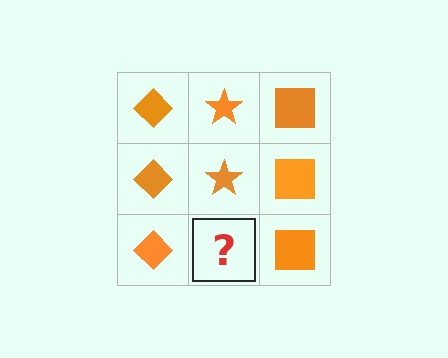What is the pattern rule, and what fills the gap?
The rule is that each column has a consistent shape. The gap should be filled with an orange star.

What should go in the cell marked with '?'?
The missing cell should contain an orange star.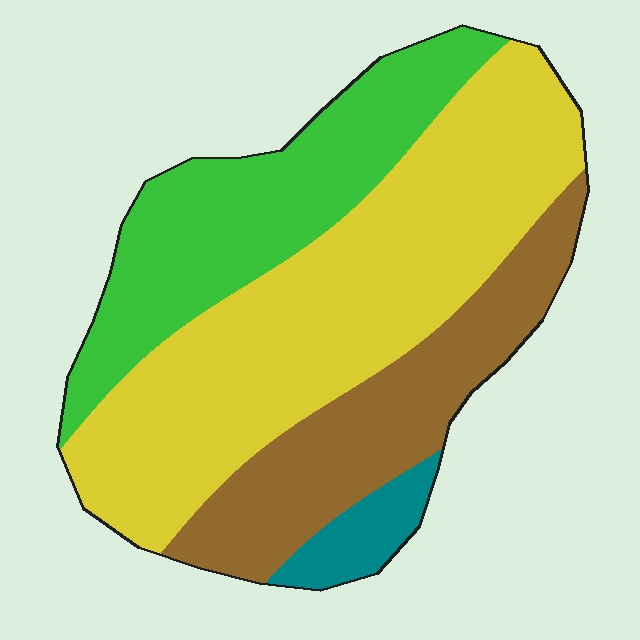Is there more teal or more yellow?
Yellow.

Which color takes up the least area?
Teal, at roughly 5%.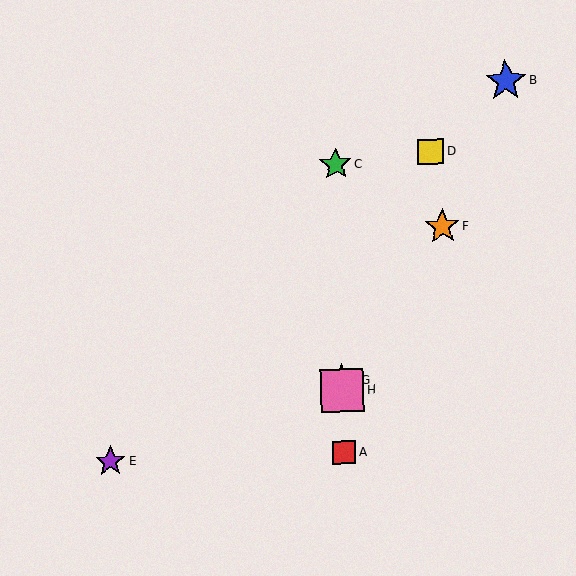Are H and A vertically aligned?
Yes, both are at x≈342.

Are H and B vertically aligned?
No, H is at x≈342 and B is at x≈506.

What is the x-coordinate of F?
Object F is at x≈442.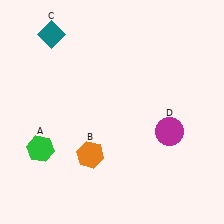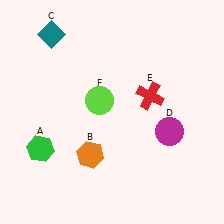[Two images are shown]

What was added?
A red cross (E), a lime circle (F) were added in Image 2.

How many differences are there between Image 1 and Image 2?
There are 2 differences between the two images.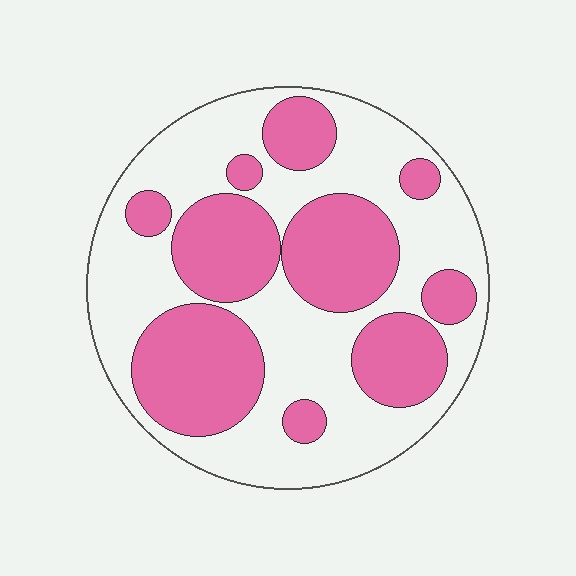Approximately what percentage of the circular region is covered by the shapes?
Approximately 45%.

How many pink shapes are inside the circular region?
10.